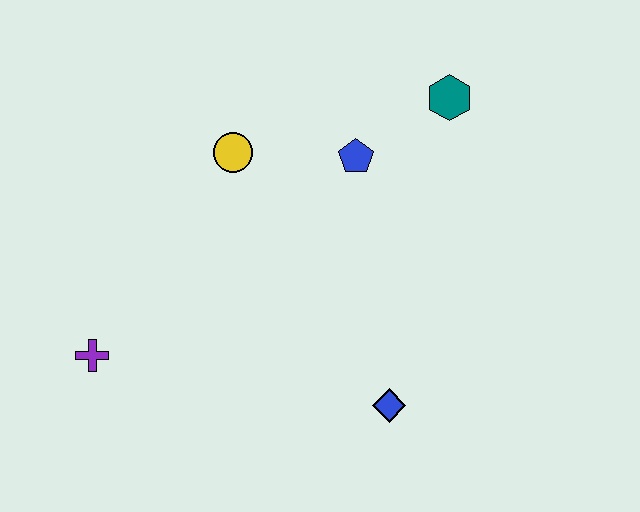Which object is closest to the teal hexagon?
The blue pentagon is closest to the teal hexagon.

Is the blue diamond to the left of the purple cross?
No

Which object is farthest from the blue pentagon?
The purple cross is farthest from the blue pentagon.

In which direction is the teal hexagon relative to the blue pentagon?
The teal hexagon is to the right of the blue pentagon.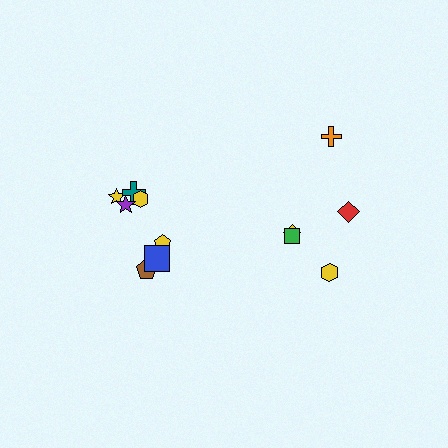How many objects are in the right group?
There are 5 objects.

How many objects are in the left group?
There are 7 objects.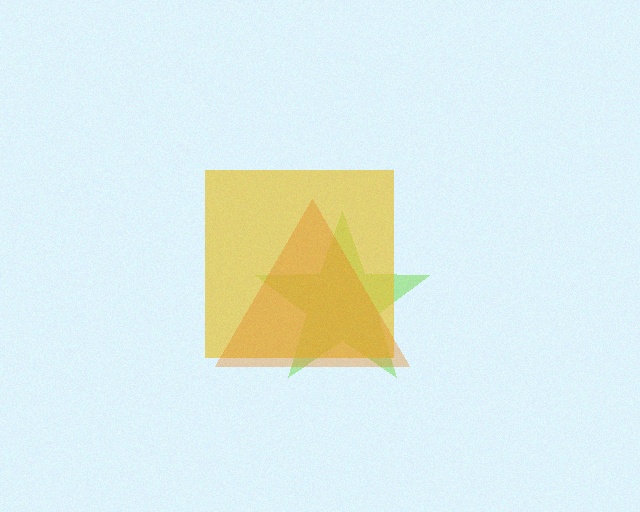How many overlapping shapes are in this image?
There are 3 overlapping shapes in the image.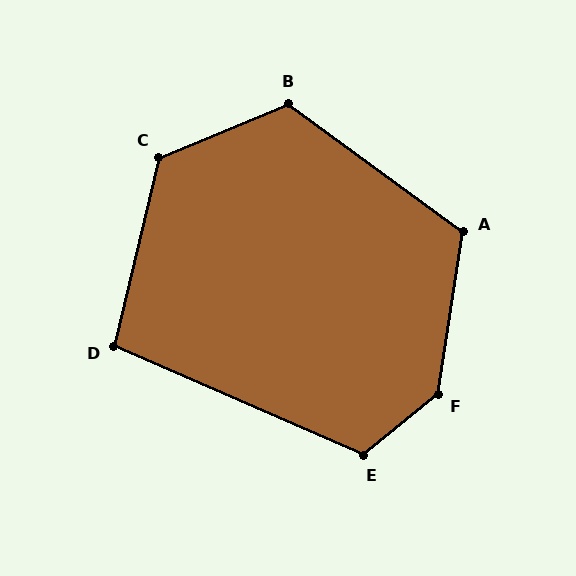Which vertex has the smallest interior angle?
D, at approximately 100 degrees.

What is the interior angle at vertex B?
Approximately 122 degrees (obtuse).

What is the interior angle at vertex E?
Approximately 117 degrees (obtuse).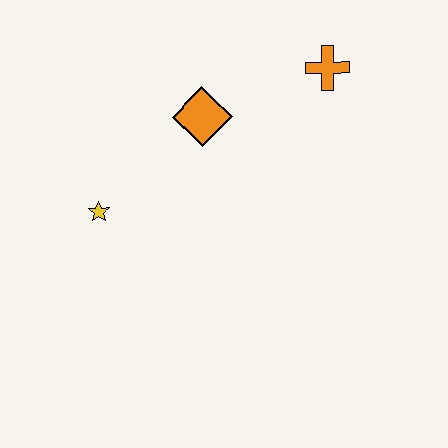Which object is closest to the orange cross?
The orange diamond is closest to the orange cross.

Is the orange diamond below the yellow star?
No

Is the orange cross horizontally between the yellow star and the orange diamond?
No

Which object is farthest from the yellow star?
The orange cross is farthest from the yellow star.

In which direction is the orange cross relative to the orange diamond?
The orange cross is to the right of the orange diamond.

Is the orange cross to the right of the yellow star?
Yes